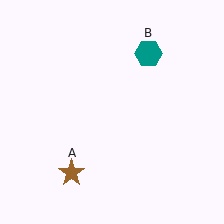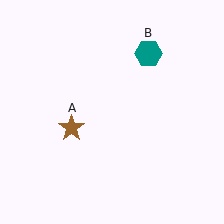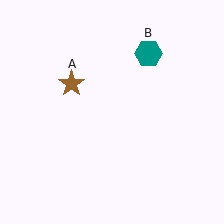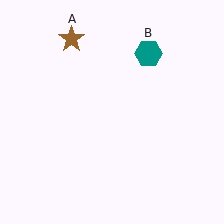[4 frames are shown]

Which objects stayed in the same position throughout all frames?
Teal hexagon (object B) remained stationary.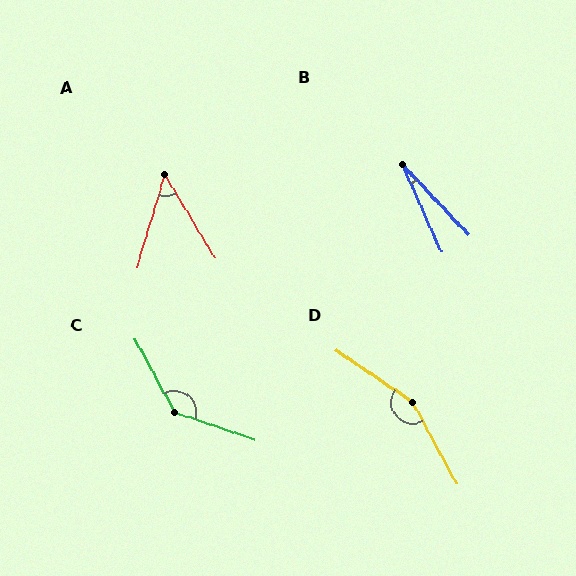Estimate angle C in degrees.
Approximately 137 degrees.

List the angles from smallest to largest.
B (19°), A (47°), C (137°), D (153°).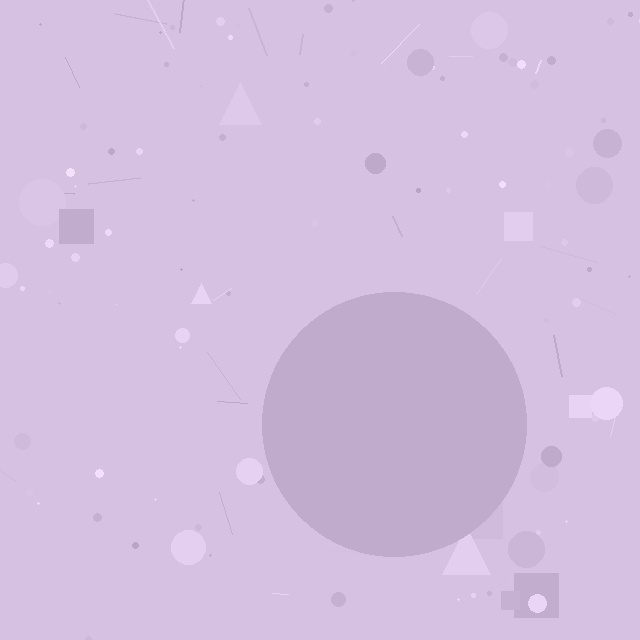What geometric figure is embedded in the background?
A circle is embedded in the background.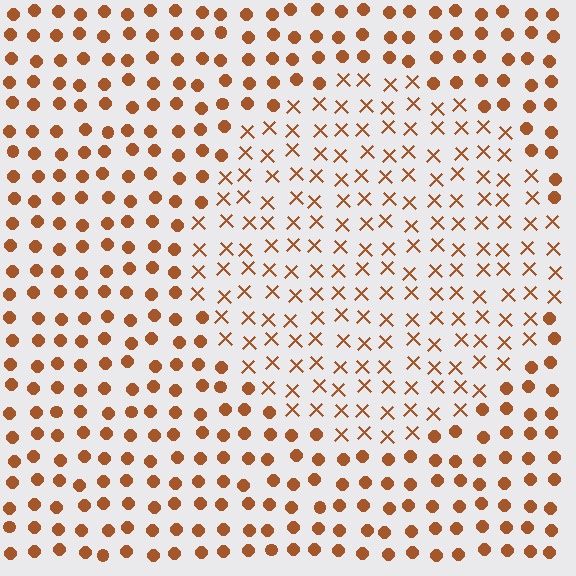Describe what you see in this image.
The image is filled with small brown elements arranged in a uniform grid. A circle-shaped region contains X marks, while the surrounding area contains circles. The boundary is defined purely by the change in element shape.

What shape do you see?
I see a circle.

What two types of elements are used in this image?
The image uses X marks inside the circle region and circles outside it.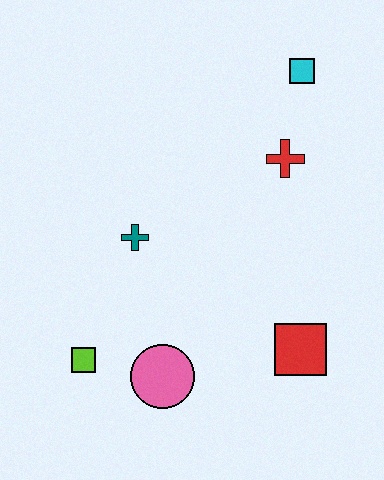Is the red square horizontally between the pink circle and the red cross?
No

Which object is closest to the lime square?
The pink circle is closest to the lime square.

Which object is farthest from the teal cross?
The cyan square is farthest from the teal cross.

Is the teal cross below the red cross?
Yes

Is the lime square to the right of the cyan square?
No